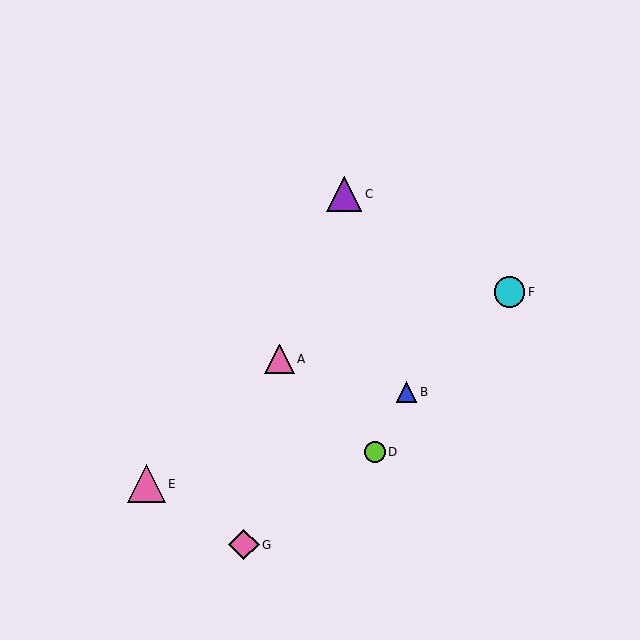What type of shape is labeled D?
Shape D is a lime circle.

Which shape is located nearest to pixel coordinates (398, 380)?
The blue triangle (labeled B) at (406, 392) is nearest to that location.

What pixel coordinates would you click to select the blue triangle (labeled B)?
Click at (406, 392) to select the blue triangle B.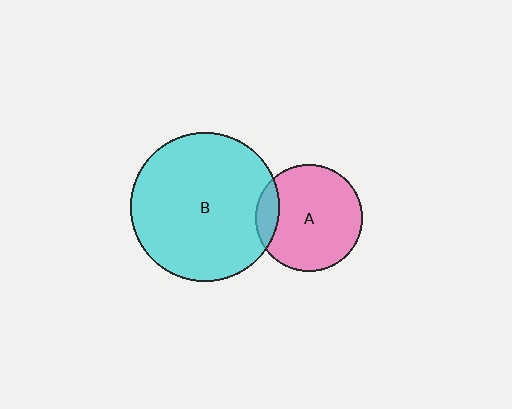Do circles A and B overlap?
Yes.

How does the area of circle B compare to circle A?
Approximately 1.9 times.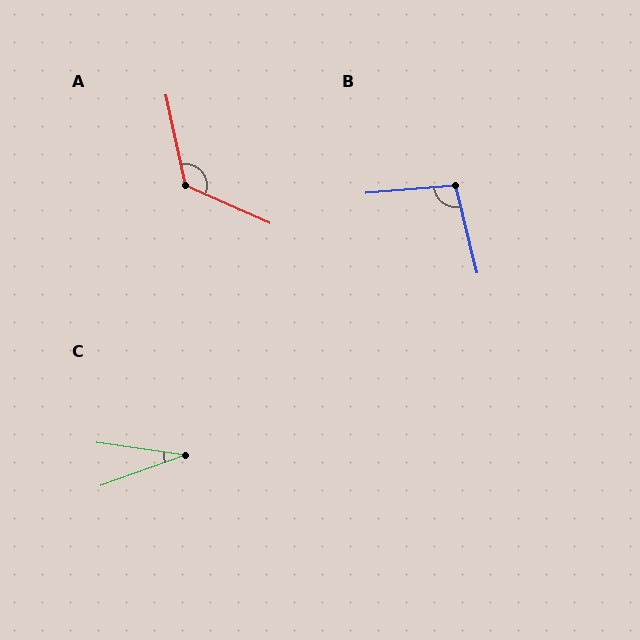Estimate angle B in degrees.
Approximately 99 degrees.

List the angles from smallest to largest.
C (28°), B (99°), A (126°).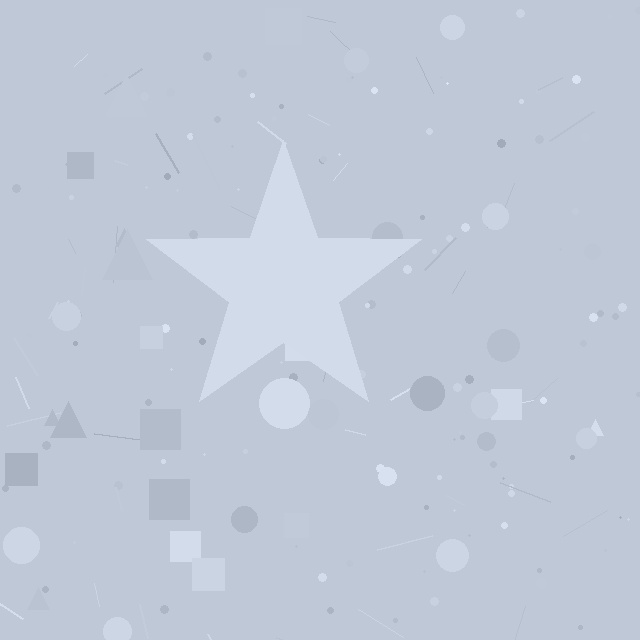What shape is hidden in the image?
A star is hidden in the image.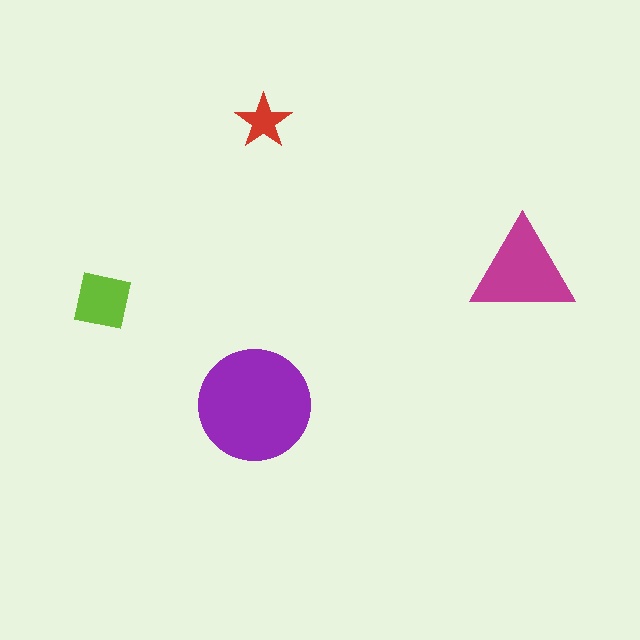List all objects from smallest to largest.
The red star, the lime square, the magenta triangle, the purple circle.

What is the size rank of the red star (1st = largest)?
4th.